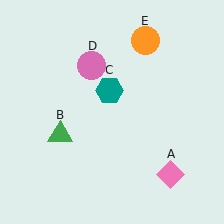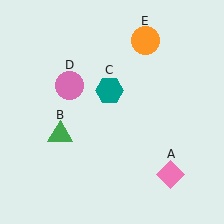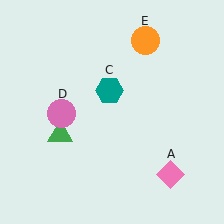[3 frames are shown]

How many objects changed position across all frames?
1 object changed position: pink circle (object D).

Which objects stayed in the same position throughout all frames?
Pink diamond (object A) and green triangle (object B) and teal hexagon (object C) and orange circle (object E) remained stationary.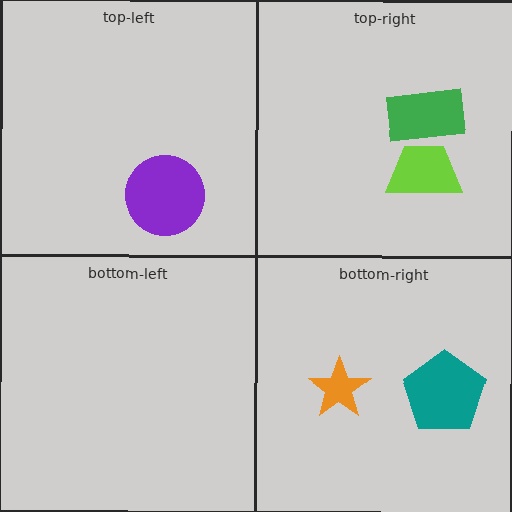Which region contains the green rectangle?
The top-right region.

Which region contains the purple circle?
The top-left region.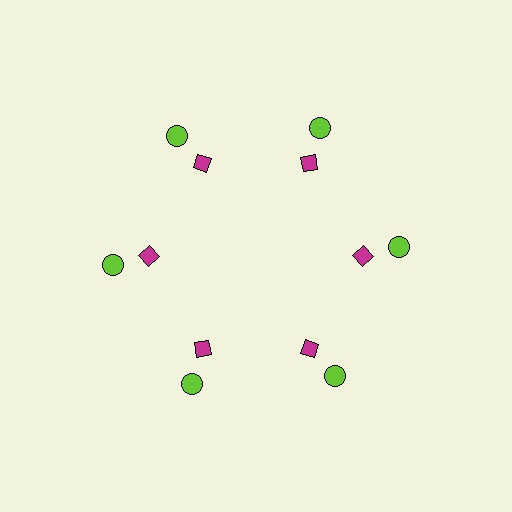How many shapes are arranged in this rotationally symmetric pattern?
There are 12 shapes, arranged in 6 groups of 2.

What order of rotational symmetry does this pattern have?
This pattern has 6-fold rotational symmetry.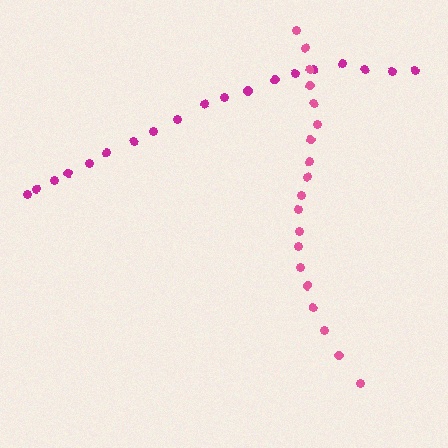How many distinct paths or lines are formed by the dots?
There are 2 distinct paths.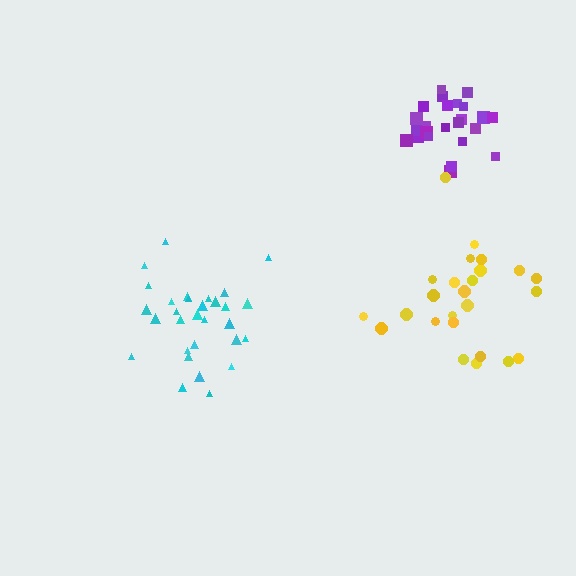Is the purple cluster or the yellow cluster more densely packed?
Purple.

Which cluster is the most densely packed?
Purple.